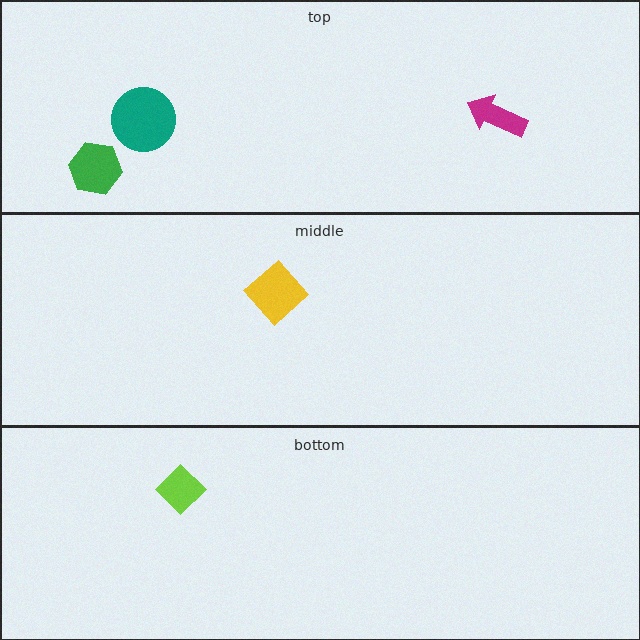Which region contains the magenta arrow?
The top region.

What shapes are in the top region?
The teal circle, the green hexagon, the magenta arrow.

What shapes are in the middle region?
The yellow diamond.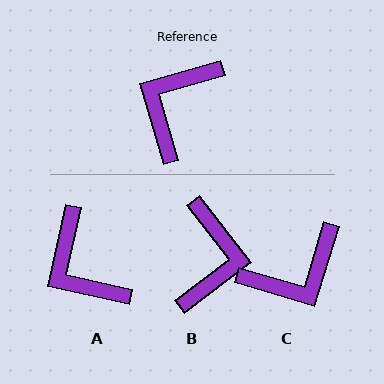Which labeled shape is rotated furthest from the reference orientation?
B, about 159 degrees away.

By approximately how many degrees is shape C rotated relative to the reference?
Approximately 147 degrees counter-clockwise.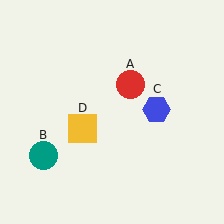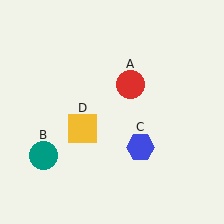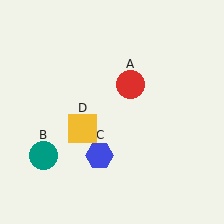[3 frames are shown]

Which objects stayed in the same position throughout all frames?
Red circle (object A) and teal circle (object B) and yellow square (object D) remained stationary.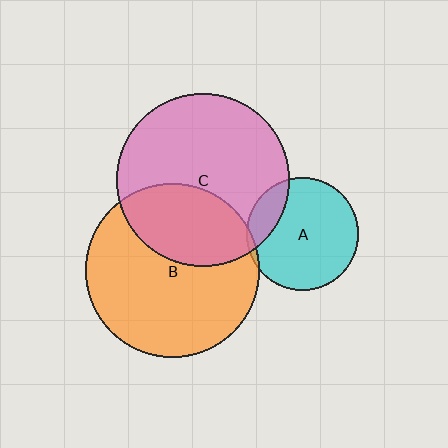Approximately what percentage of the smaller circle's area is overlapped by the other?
Approximately 5%.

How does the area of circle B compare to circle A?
Approximately 2.4 times.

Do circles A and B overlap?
Yes.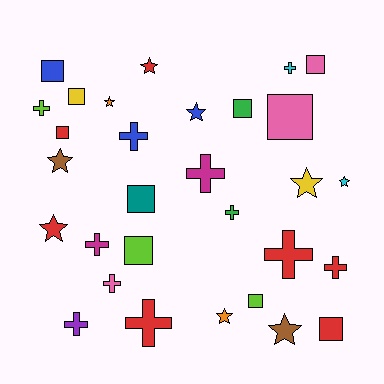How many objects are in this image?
There are 30 objects.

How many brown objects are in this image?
There are 2 brown objects.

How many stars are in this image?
There are 9 stars.